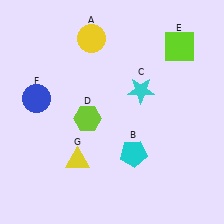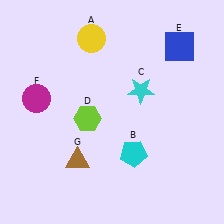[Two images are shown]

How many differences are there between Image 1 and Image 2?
There are 3 differences between the two images.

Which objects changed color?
E changed from lime to blue. F changed from blue to magenta. G changed from yellow to brown.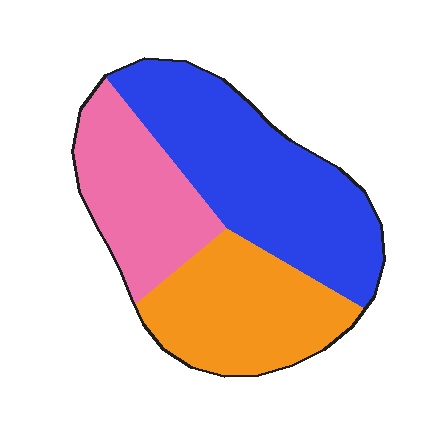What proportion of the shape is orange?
Orange takes up about one third (1/3) of the shape.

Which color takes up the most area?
Blue, at roughly 45%.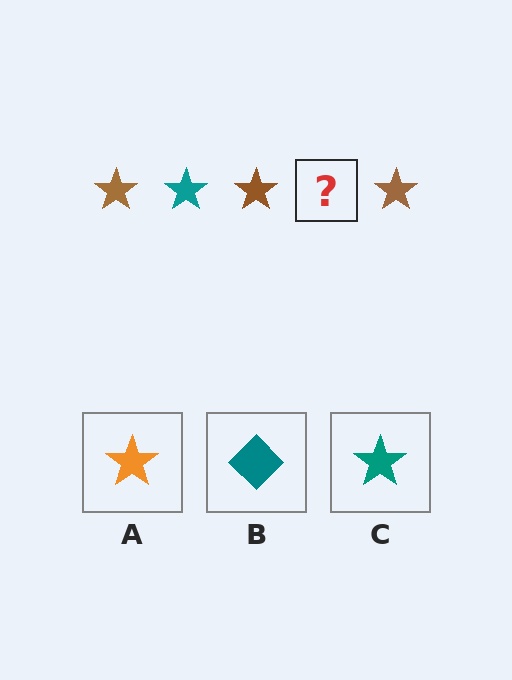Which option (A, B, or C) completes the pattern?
C.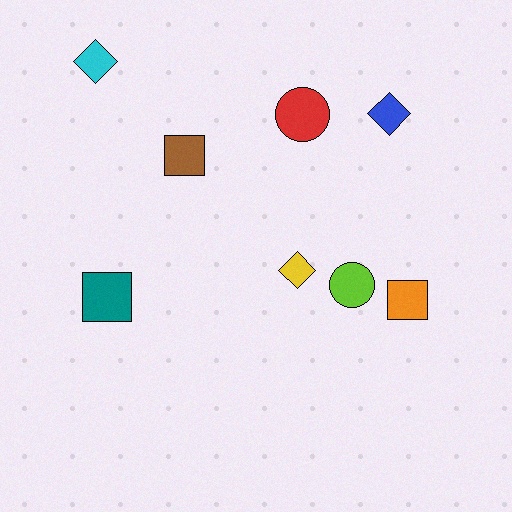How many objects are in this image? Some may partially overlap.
There are 8 objects.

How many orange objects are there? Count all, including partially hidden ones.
There is 1 orange object.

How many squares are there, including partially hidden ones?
There are 3 squares.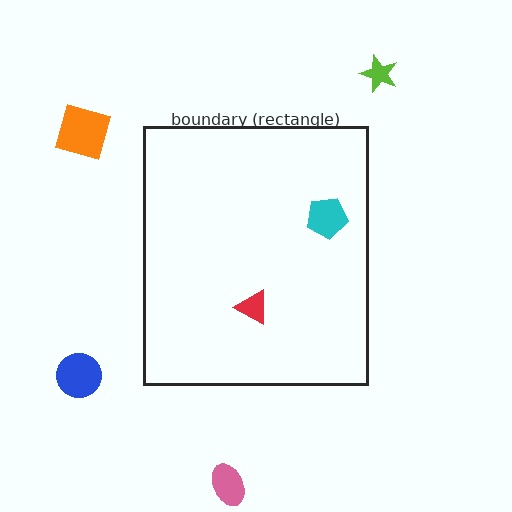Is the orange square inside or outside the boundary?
Outside.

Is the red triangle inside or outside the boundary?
Inside.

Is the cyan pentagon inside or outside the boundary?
Inside.